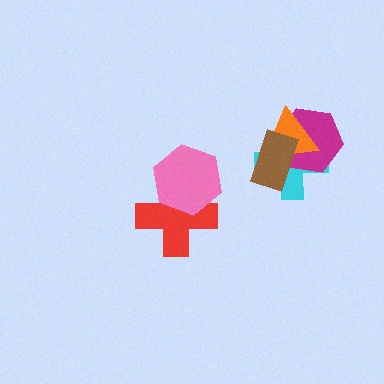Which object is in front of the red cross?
The pink hexagon is in front of the red cross.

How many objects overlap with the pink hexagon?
1 object overlaps with the pink hexagon.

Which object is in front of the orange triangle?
The brown rectangle is in front of the orange triangle.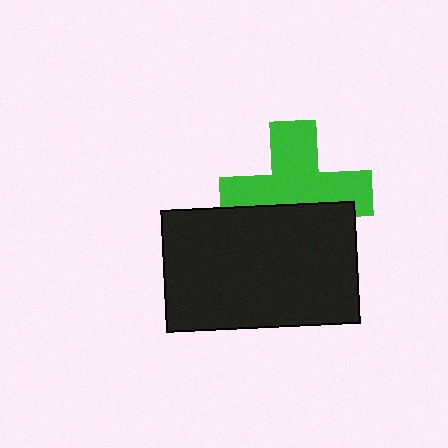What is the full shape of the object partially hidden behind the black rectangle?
The partially hidden object is a green cross.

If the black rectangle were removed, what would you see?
You would see the complete green cross.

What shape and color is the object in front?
The object in front is a black rectangle.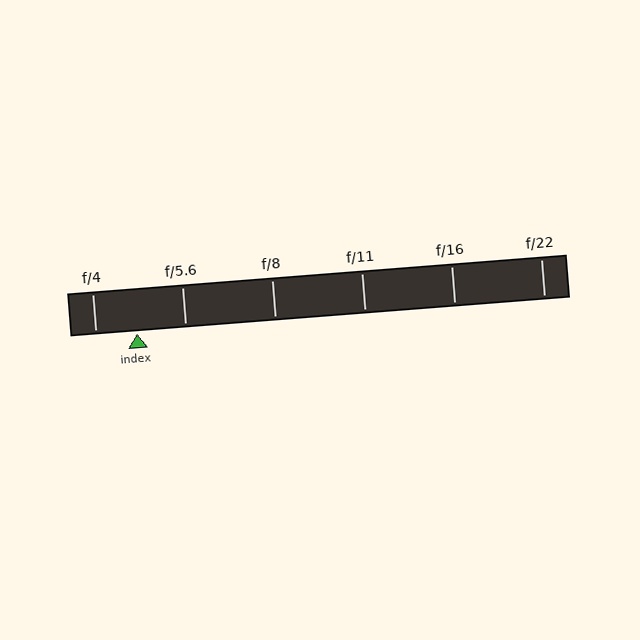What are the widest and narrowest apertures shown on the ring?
The widest aperture shown is f/4 and the narrowest is f/22.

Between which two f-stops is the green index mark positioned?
The index mark is between f/4 and f/5.6.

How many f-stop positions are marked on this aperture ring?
There are 6 f-stop positions marked.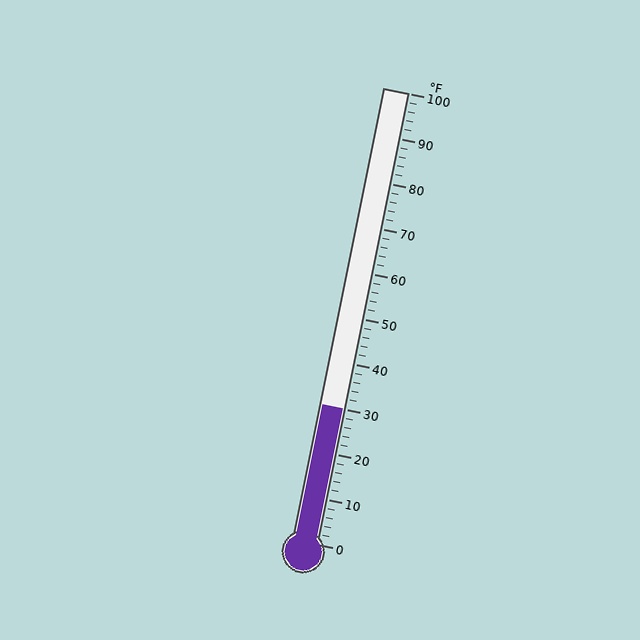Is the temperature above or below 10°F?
The temperature is above 10°F.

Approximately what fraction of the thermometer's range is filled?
The thermometer is filled to approximately 30% of its range.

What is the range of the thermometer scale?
The thermometer scale ranges from 0°F to 100°F.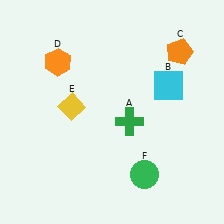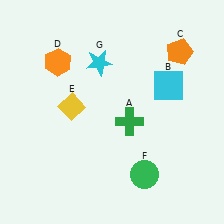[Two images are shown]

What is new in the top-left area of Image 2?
A cyan star (G) was added in the top-left area of Image 2.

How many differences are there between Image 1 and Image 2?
There is 1 difference between the two images.